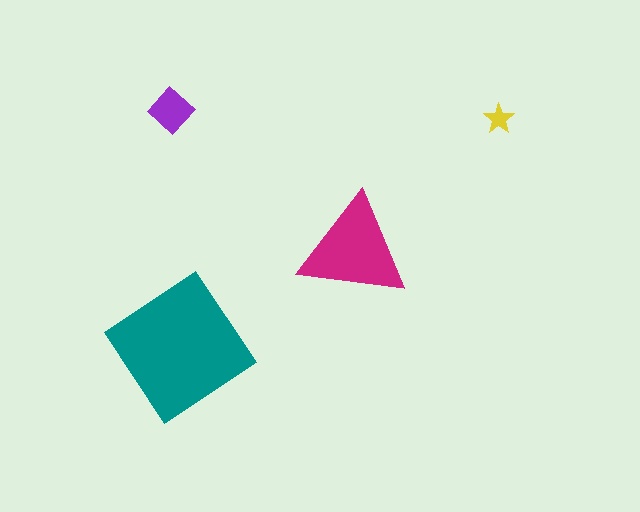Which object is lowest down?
The teal diamond is bottommost.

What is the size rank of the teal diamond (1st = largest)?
1st.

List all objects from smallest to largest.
The yellow star, the purple diamond, the magenta triangle, the teal diamond.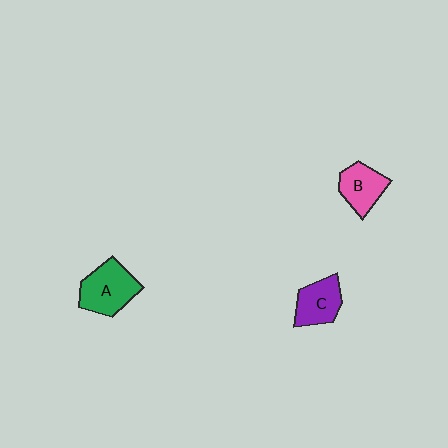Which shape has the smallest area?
Shape B (pink).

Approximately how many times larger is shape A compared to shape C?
Approximately 1.3 times.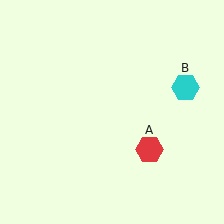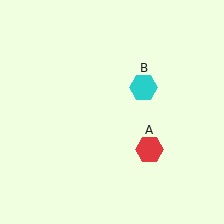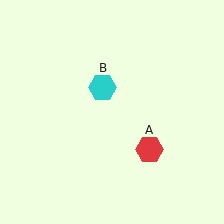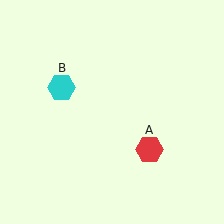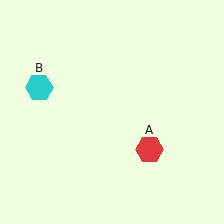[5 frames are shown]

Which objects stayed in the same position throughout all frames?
Red hexagon (object A) remained stationary.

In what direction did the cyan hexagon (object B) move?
The cyan hexagon (object B) moved left.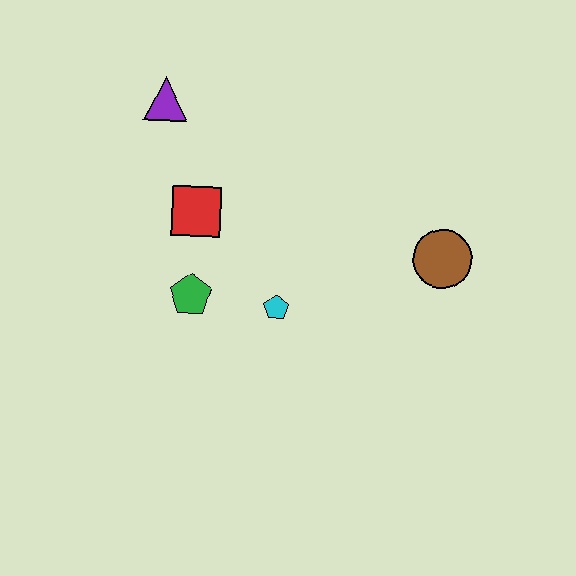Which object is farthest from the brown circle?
The purple triangle is farthest from the brown circle.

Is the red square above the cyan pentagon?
Yes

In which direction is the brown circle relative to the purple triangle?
The brown circle is to the right of the purple triangle.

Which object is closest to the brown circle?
The cyan pentagon is closest to the brown circle.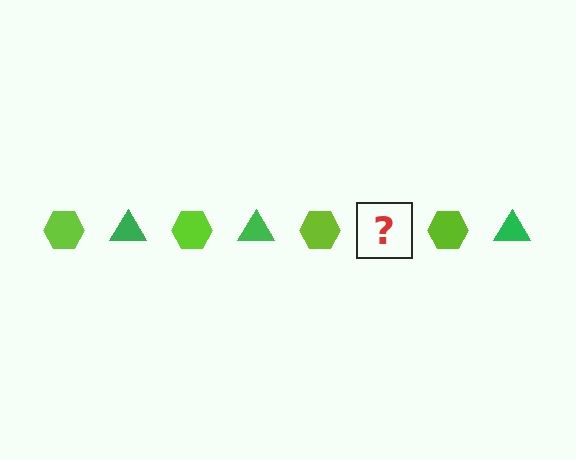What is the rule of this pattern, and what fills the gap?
The rule is that the pattern alternates between lime hexagon and green triangle. The gap should be filled with a green triangle.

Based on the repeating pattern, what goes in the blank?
The blank should be a green triangle.